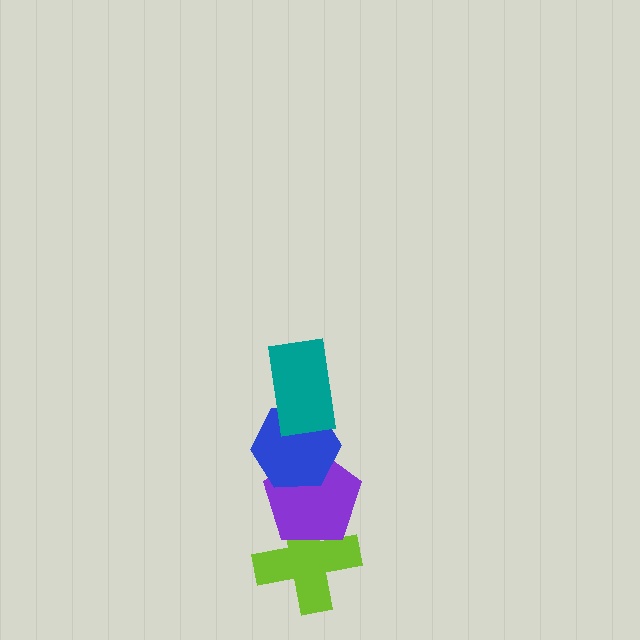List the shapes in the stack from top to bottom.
From top to bottom: the teal rectangle, the blue hexagon, the purple pentagon, the lime cross.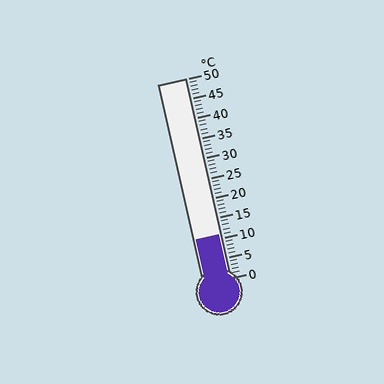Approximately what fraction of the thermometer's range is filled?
The thermometer is filled to approximately 20% of its range.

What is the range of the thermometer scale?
The thermometer scale ranges from 0°C to 50°C.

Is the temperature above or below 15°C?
The temperature is below 15°C.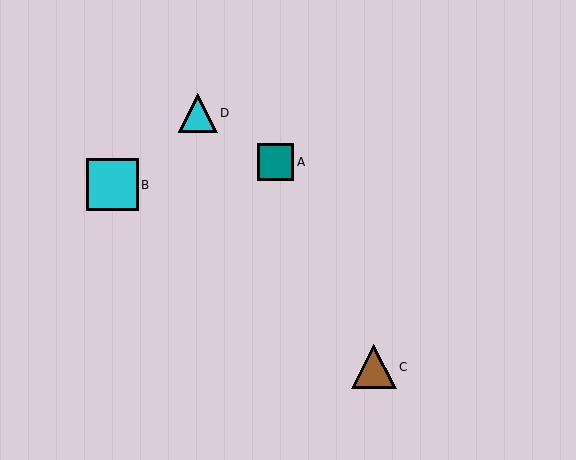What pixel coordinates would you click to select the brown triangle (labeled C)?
Click at (374, 367) to select the brown triangle C.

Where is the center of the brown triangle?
The center of the brown triangle is at (374, 367).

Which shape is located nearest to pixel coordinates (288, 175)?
The teal square (labeled A) at (275, 162) is nearest to that location.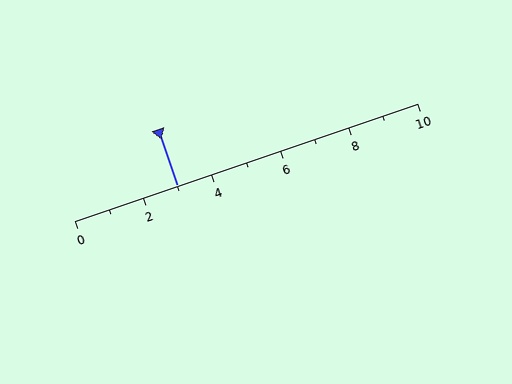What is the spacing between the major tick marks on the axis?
The major ticks are spaced 2 apart.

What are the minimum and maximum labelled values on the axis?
The axis runs from 0 to 10.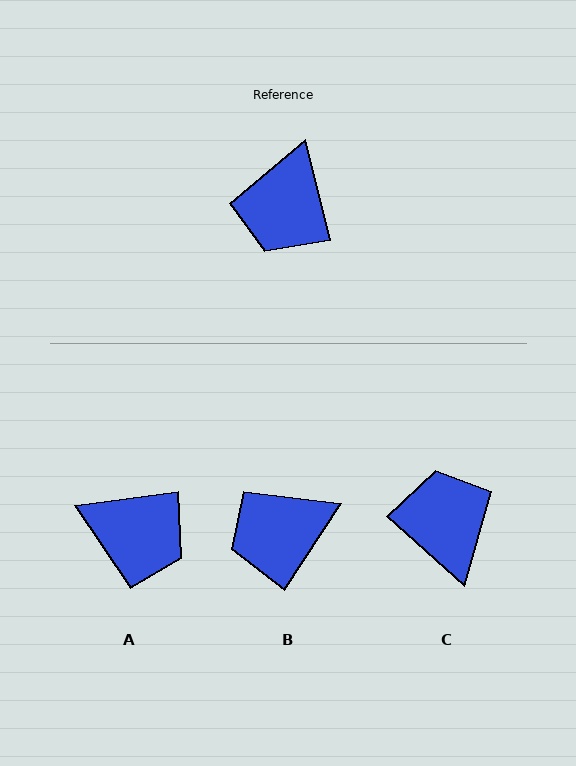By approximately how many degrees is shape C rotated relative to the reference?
Approximately 146 degrees clockwise.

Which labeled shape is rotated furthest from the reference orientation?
C, about 146 degrees away.